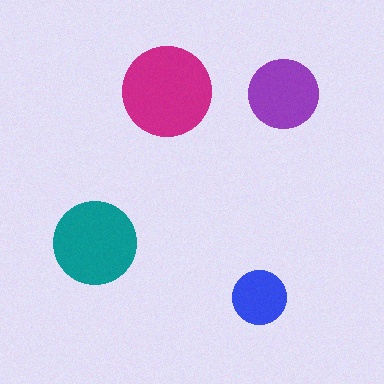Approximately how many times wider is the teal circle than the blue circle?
About 1.5 times wider.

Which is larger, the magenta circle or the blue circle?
The magenta one.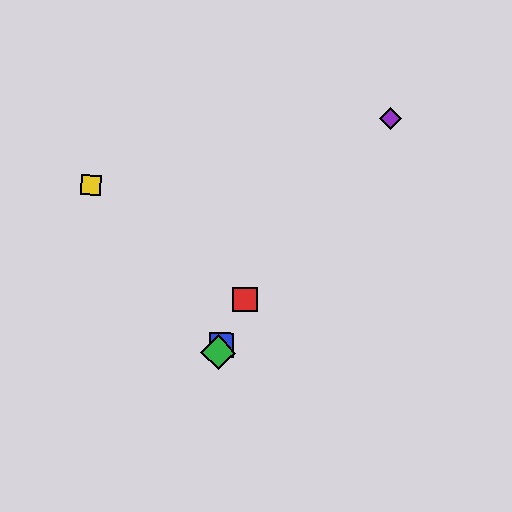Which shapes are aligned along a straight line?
The red square, the blue square, the green diamond are aligned along a straight line.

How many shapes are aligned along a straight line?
3 shapes (the red square, the blue square, the green diamond) are aligned along a straight line.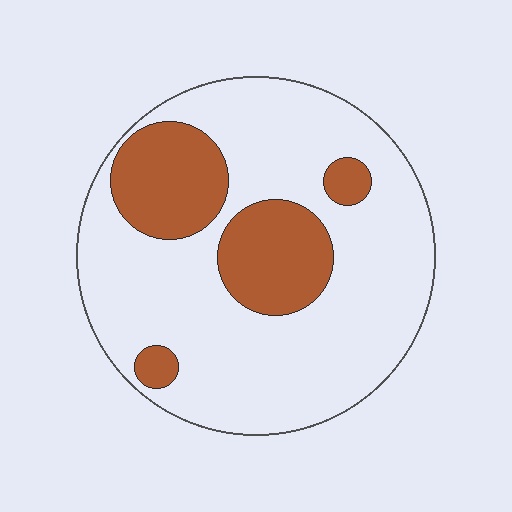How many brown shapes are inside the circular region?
4.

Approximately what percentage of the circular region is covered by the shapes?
Approximately 25%.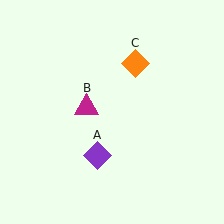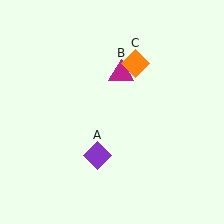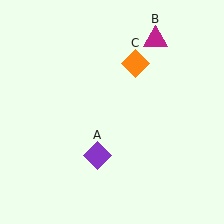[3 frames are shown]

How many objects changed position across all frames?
1 object changed position: magenta triangle (object B).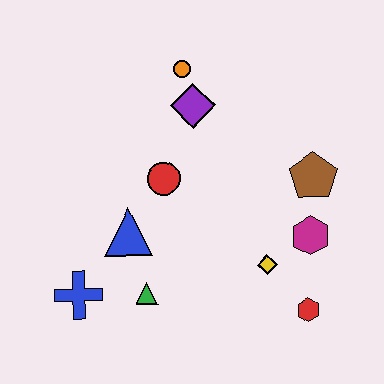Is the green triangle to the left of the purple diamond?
Yes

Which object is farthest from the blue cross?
The brown pentagon is farthest from the blue cross.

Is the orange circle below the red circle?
No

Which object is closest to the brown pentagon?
The magenta hexagon is closest to the brown pentagon.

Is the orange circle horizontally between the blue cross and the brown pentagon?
Yes